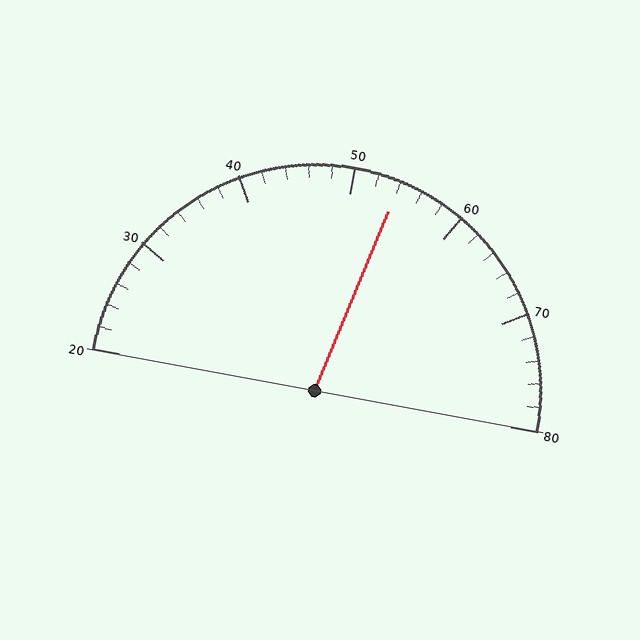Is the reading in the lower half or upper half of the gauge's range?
The reading is in the upper half of the range (20 to 80).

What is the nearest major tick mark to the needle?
The nearest major tick mark is 50.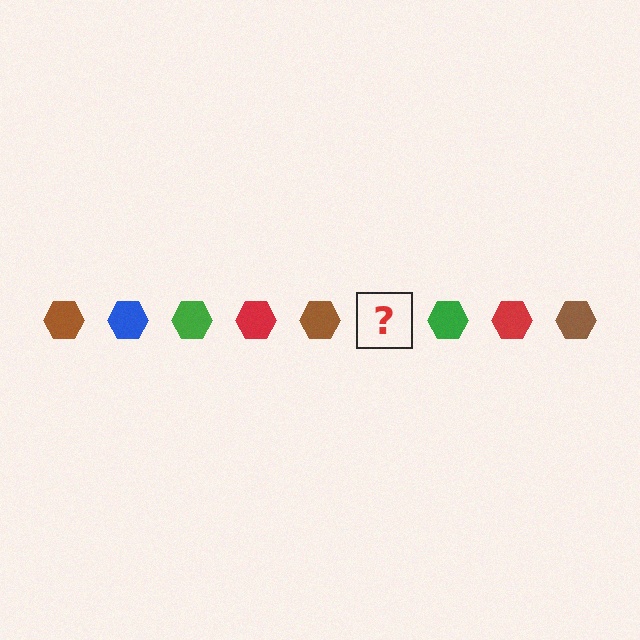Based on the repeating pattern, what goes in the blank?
The blank should be a blue hexagon.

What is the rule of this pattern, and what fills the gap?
The rule is that the pattern cycles through brown, blue, green, red hexagons. The gap should be filled with a blue hexagon.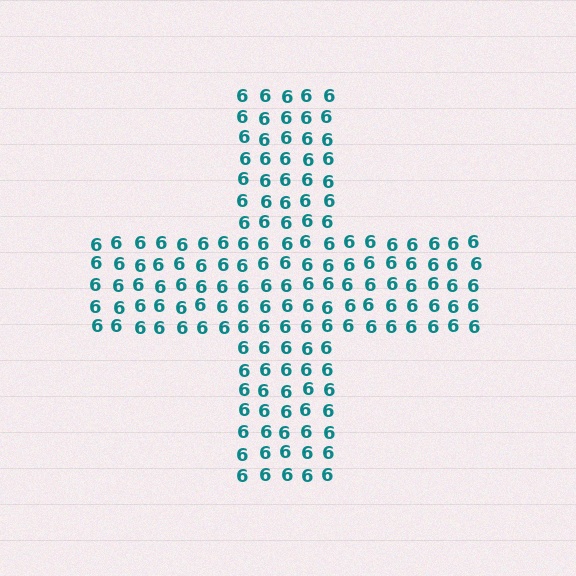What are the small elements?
The small elements are digit 6's.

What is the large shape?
The large shape is a cross.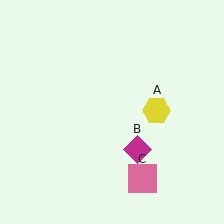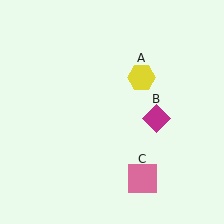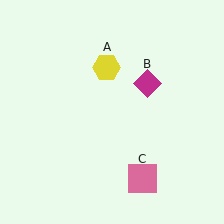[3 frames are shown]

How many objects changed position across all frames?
2 objects changed position: yellow hexagon (object A), magenta diamond (object B).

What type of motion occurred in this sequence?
The yellow hexagon (object A), magenta diamond (object B) rotated counterclockwise around the center of the scene.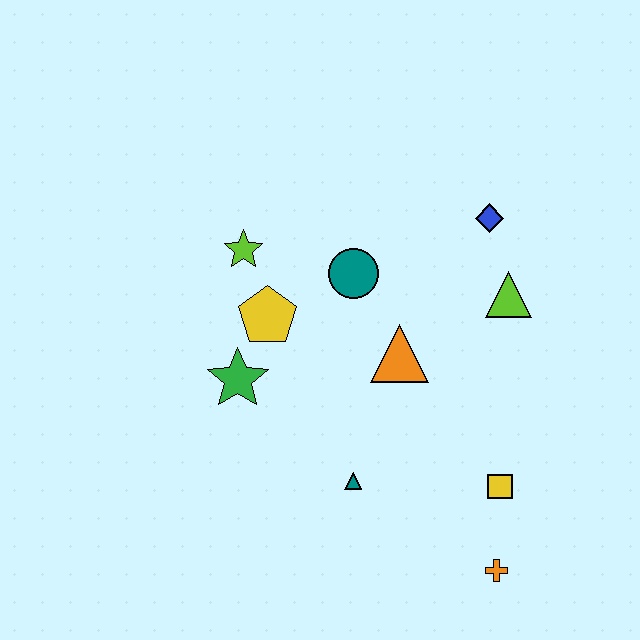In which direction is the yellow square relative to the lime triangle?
The yellow square is below the lime triangle.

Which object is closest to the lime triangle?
The blue diamond is closest to the lime triangle.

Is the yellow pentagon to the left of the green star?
No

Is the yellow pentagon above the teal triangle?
Yes